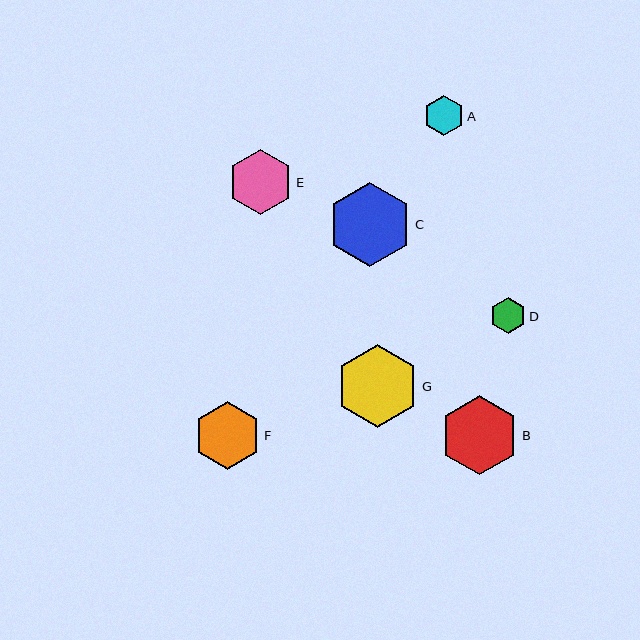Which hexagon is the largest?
Hexagon C is the largest with a size of approximately 84 pixels.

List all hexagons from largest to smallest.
From largest to smallest: C, G, B, F, E, A, D.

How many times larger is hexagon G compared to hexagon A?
Hexagon G is approximately 2.1 times the size of hexagon A.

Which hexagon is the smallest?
Hexagon D is the smallest with a size of approximately 36 pixels.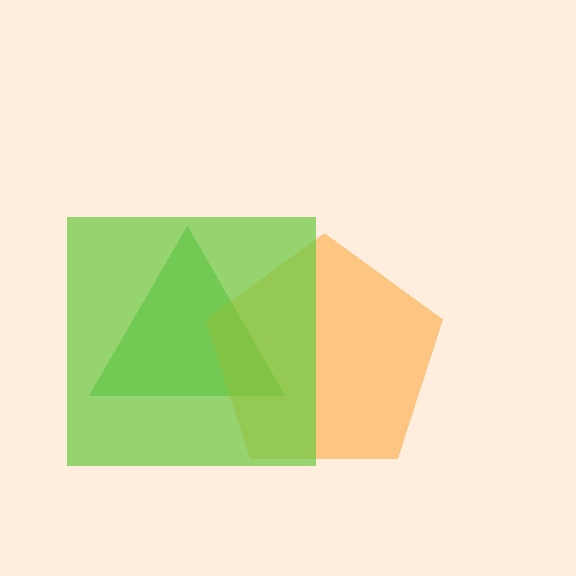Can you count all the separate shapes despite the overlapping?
Yes, there are 3 separate shapes.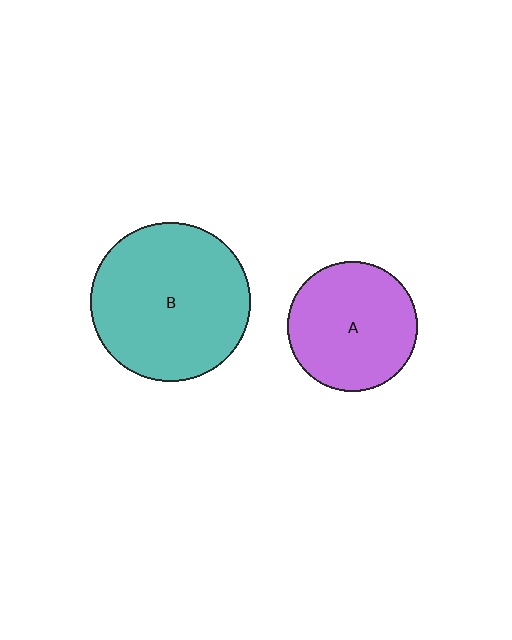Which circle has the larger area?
Circle B (teal).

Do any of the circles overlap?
No, none of the circles overlap.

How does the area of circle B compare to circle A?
Approximately 1.5 times.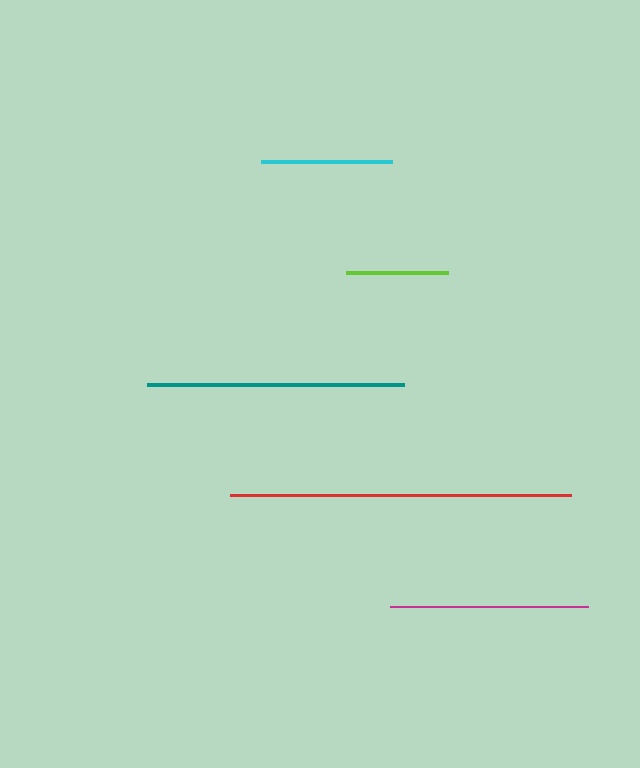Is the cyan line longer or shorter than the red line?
The red line is longer than the cyan line.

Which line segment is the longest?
The red line is the longest at approximately 341 pixels.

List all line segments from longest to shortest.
From longest to shortest: red, teal, magenta, cyan, lime.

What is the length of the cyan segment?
The cyan segment is approximately 131 pixels long.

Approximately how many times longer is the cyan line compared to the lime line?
The cyan line is approximately 1.3 times the length of the lime line.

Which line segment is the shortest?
The lime line is the shortest at approximately 102 pixels.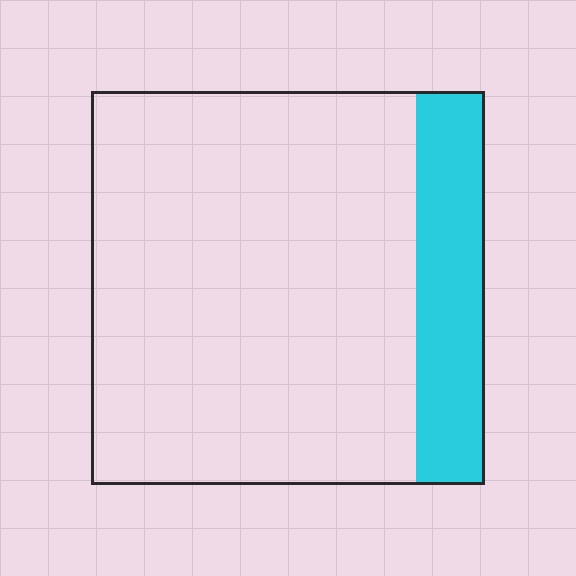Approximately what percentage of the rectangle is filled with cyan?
Approximately 20%.